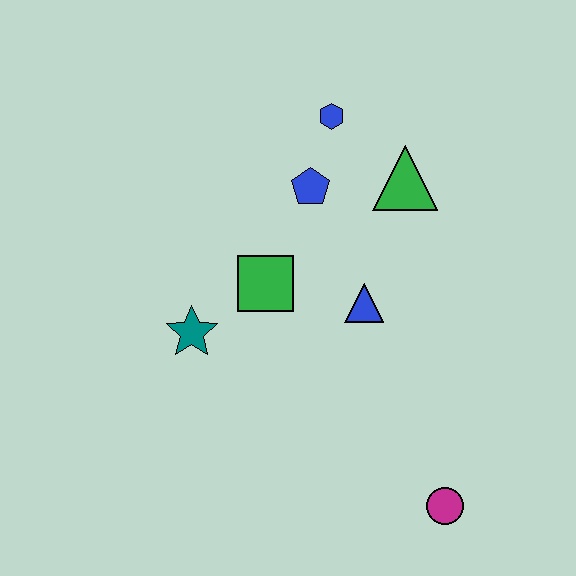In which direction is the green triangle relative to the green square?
The green triangle is to the right of the green square.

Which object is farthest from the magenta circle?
The blue hexagon is farthest from the magenta circle.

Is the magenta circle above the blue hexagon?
No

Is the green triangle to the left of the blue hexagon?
No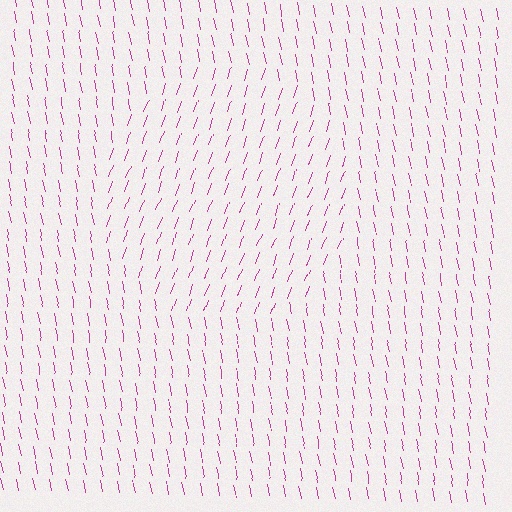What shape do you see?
I see a circle.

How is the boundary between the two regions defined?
The boundary is defined purely by a change in line orientation (approximately 31 degrees difference). All lines are the same color and thickness.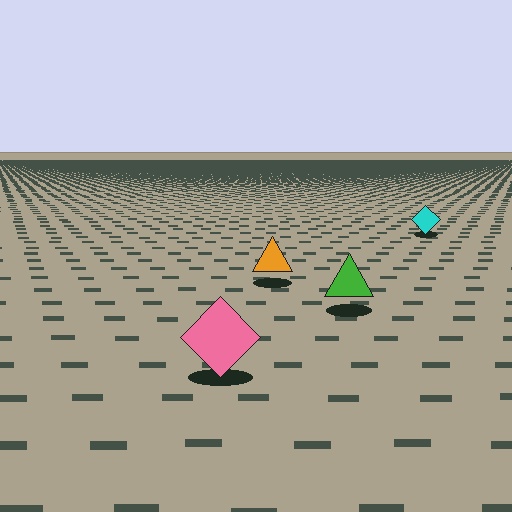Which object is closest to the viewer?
The pink diamond is closest. The texture marks near it are larger and more spread out.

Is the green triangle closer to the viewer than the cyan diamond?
Yes. The green triangle is closer — you can tell from the texture gradient: the ground texture is coarser near it.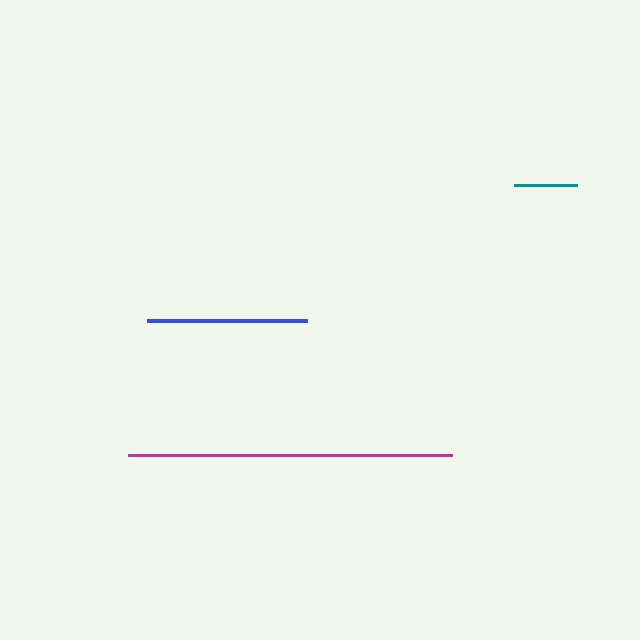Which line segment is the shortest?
The teal line is the shortest at approximately 63 pixels.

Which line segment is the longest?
The magenta line is the longest at approximately 324 pixels.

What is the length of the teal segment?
The teal segment is approximately 63 pixels long.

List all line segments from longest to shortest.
From longest to shortest: magenta, blue, teal.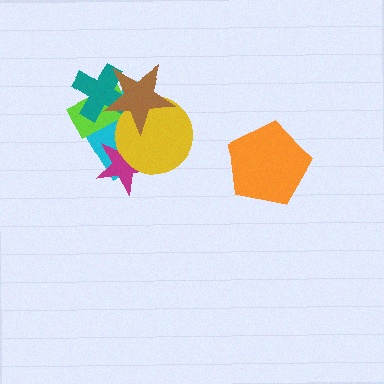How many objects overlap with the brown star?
4 objects overlap with the brown star.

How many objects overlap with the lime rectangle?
3 objects overlap with the lime rectangle.